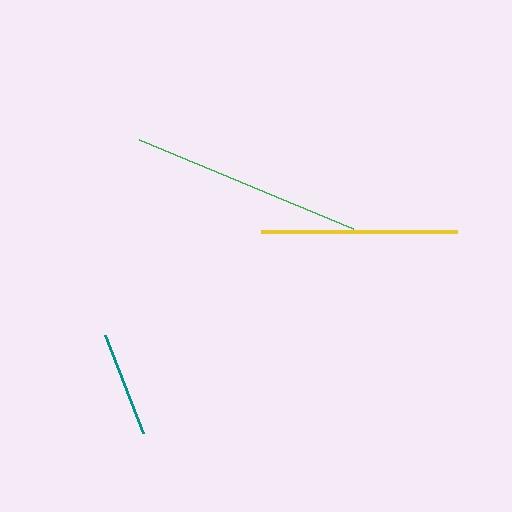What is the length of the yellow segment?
The yellow segment is approximately 197 pixels long.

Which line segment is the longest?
The green line is the longest at approximately 232 pixels.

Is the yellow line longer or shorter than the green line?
The green line is longer than the yellow line.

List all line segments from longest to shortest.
From longest to shortest: green, yellow, teal.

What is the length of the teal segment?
The teal segment is approximately 106 pixels long.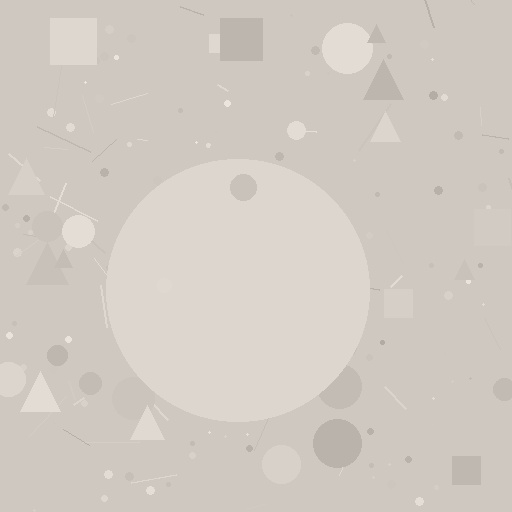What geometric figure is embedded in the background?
A circle is embedded in the background.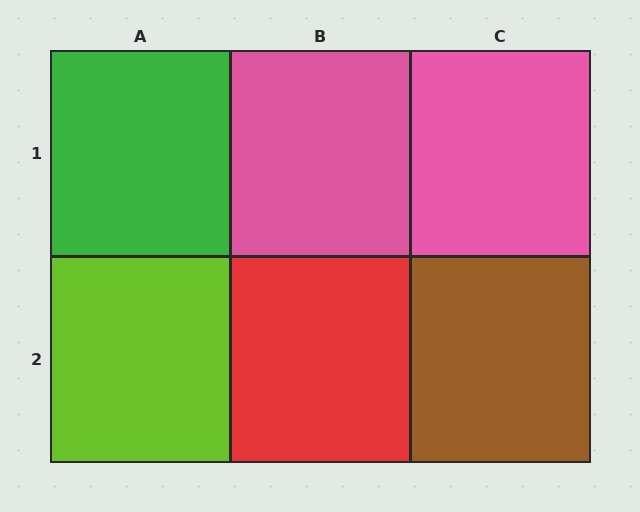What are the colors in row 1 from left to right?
Green, pink, pink.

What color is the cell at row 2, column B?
Red.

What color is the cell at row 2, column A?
Lime.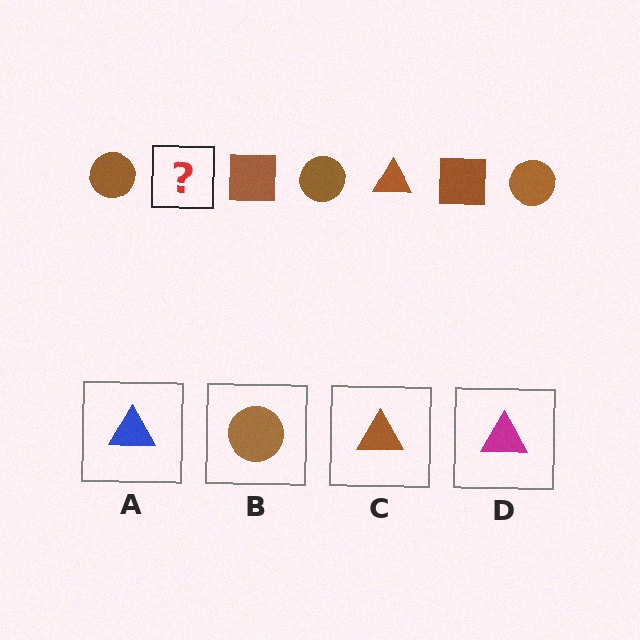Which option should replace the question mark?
Option C.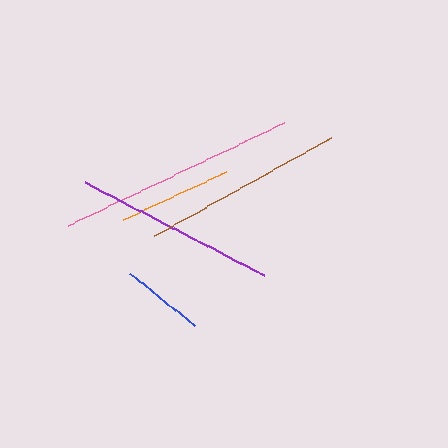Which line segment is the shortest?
The blue line is the shortest at approximately 82 pixels.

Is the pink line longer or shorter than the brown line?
The pink line is longer than the brown line.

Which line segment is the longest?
The pink line is the longest at approximately 239 pixels.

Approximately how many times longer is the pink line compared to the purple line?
The pink line is approximately 1.2 times the length of the purple line.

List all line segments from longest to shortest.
From longest to shortest: pink, brown, purple, orange, blue.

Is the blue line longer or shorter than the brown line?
The brown line is longer than the blue line.